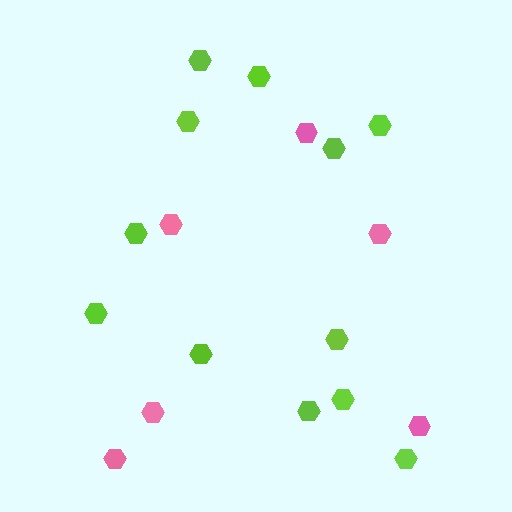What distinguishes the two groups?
There are 2 groups: one group of lime hexagons (12) and one group of pink hexagons (6).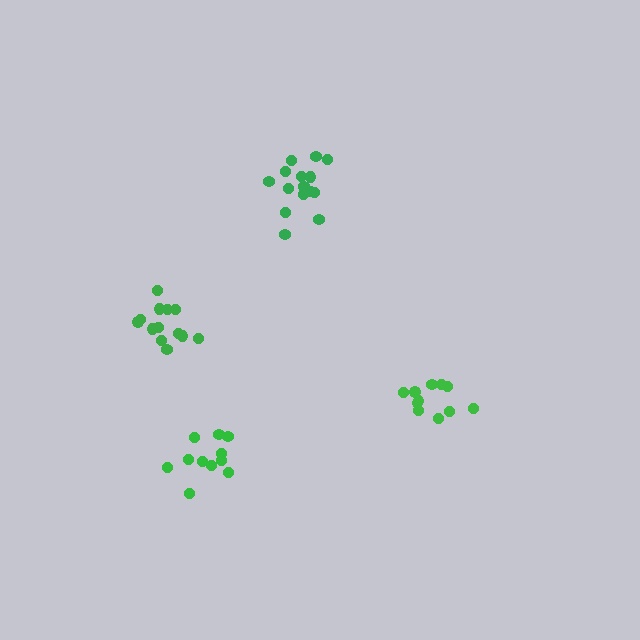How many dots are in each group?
Group 1: 11 dots, Group 2: 11 dots, Group 3: 16 dots, Group 4: 13 dots (51 total).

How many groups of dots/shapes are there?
There are 4 groups.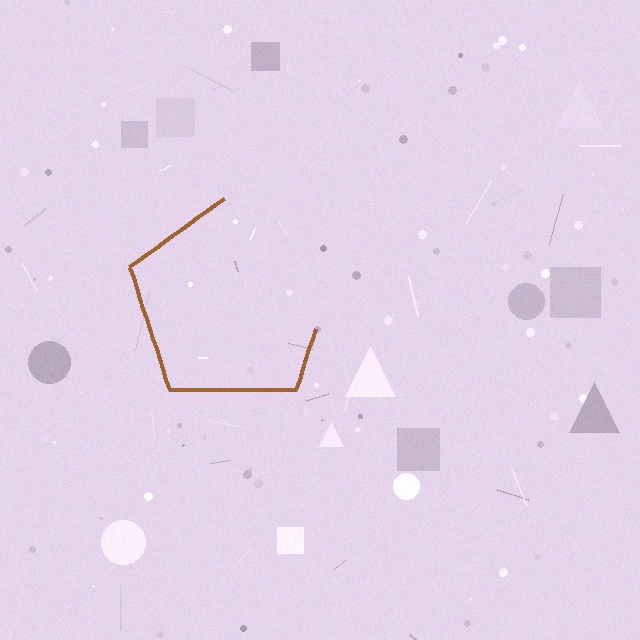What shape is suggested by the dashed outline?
The dashed outline suggests a pentagon.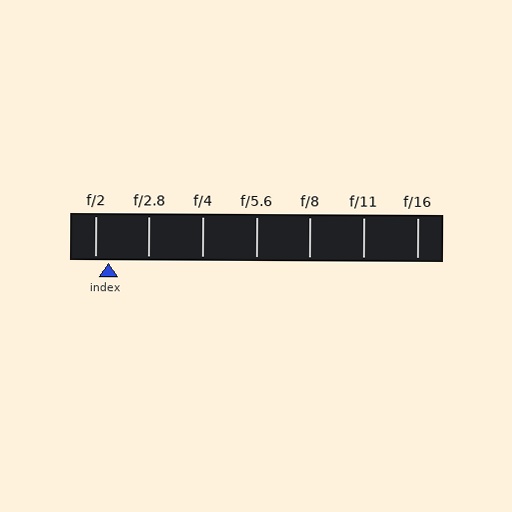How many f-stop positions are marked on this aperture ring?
There are 7 f-stop positions marked.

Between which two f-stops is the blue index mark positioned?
The index mark is between f/2 and f/2.8.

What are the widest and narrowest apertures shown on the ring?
The widest aperture shown is f/2 and the narrowest is f/16.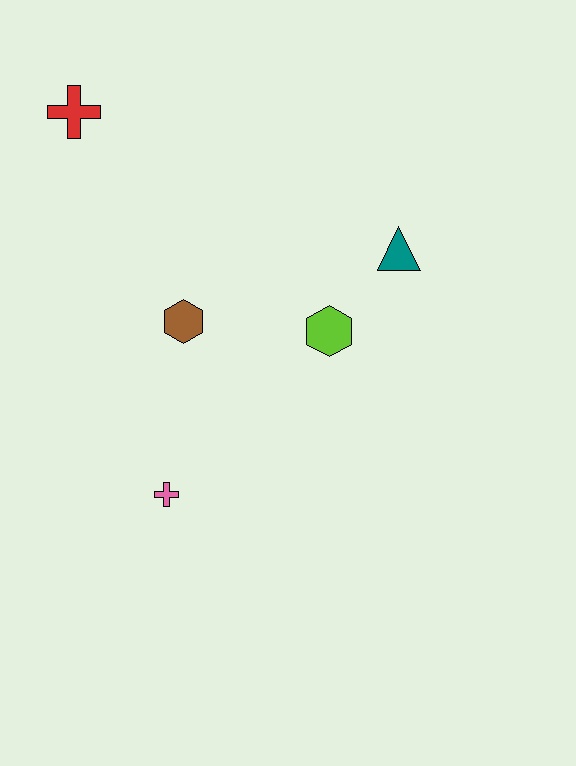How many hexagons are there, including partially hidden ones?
There are 2 hexagons.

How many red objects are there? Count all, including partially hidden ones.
There is 1 red object.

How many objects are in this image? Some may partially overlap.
There are 5 objects.